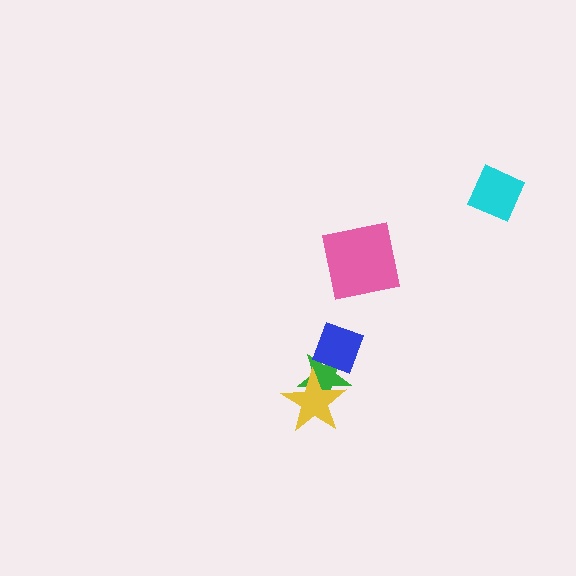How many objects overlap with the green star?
2 objects overlap with the green star.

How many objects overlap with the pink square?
0 objects overlap with the pink square.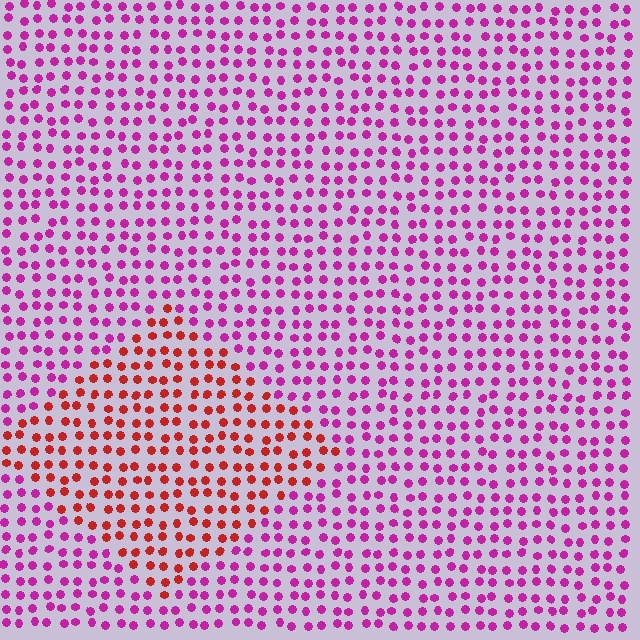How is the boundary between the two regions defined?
The boundary is defined purely by a slight shift in hue (about 48 degrees). Spacing, size, and orientation are identical on both sides.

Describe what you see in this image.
The image is filled with small magenta elements in a uniform arrangement. A diamond-shaped region is visible where the elements are tinted to a slightly different hue, forming a subtle color boundary.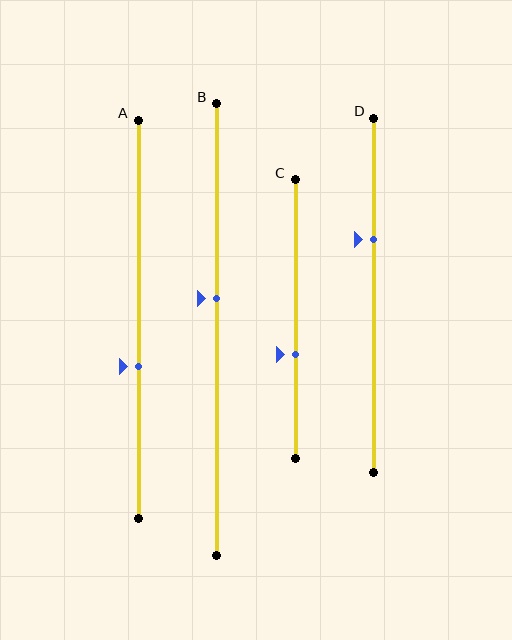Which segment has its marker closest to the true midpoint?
Segment B has its marker closest to the true midpoint.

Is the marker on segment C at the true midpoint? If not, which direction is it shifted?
No, the marker on segment C is shifted downward by about 13% of the segment length.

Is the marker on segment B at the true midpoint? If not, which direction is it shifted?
No, the marker on segment B is shifted upward by about 7% of the segment length.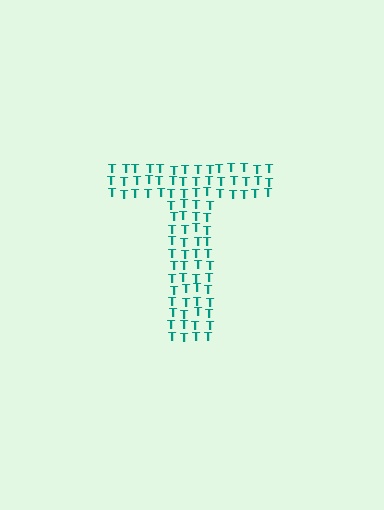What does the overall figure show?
The overall figure shows the letter T.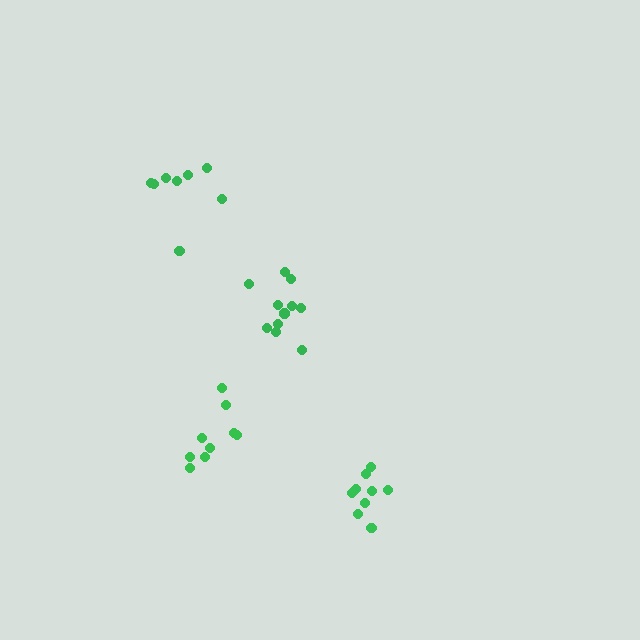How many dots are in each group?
Group 1: 8 dots, Group 2: 9 dots, Group 3: 9 dots, Group 4: 12 dots (38 total).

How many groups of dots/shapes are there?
There are 4 groups.